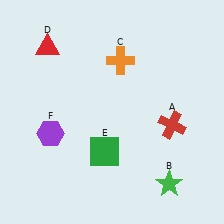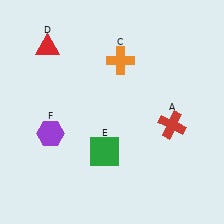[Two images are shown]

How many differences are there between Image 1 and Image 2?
There is 1 difference between the two images.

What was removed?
The green star (B) was removed in Image 2.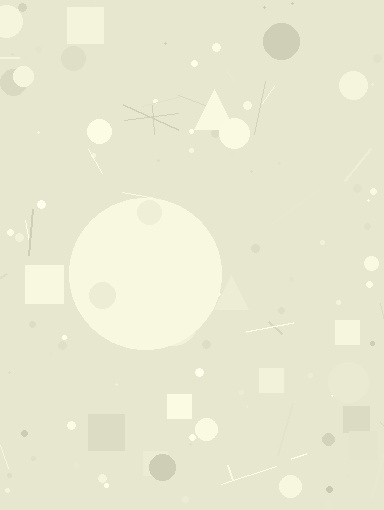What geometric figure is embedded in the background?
A circle is embedded in the background.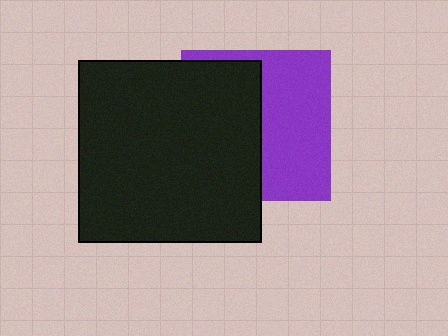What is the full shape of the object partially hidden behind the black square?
The partially hidden object is a purple square.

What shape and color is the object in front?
The object in front is a black square.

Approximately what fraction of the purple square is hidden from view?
Roughly 50% of the purple square is hidden behind the black square.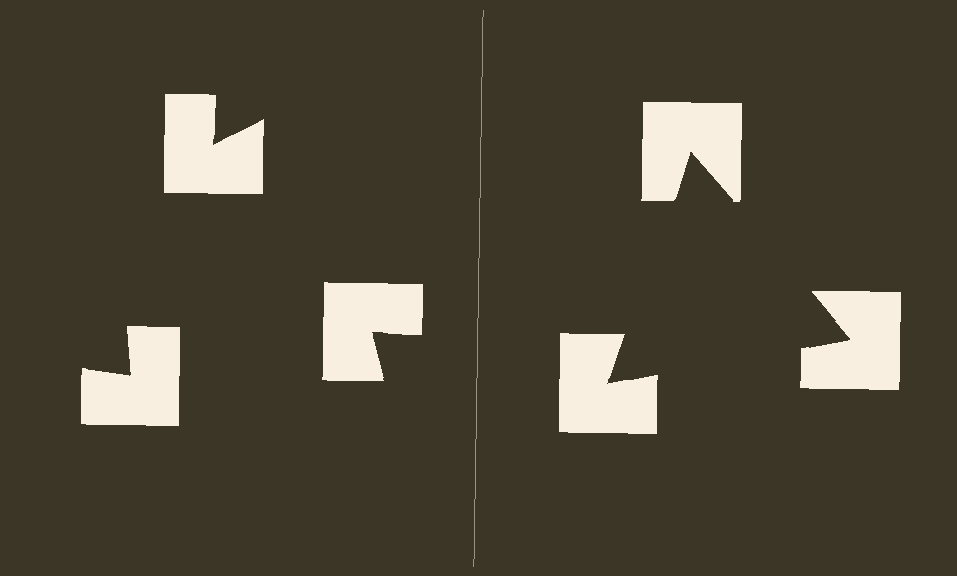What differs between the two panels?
The notched squares are positioned identically on both sides; only the wedge orientations differ. On the right they align to a triangle; on the left they are misaligned.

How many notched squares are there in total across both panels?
6 — 3 on each side.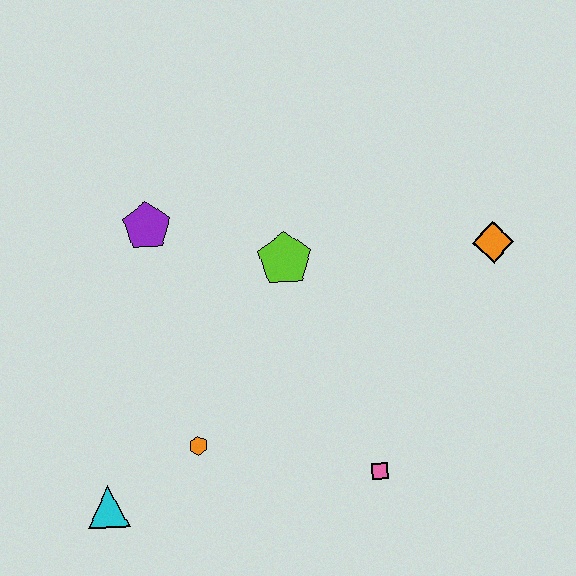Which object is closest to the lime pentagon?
The purple pentagon is closest to the lime pentagon.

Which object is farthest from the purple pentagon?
The orange diamond is farthest from the purple pentagon.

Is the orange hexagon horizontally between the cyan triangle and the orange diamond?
Yes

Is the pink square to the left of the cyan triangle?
No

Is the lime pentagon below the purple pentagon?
Yes